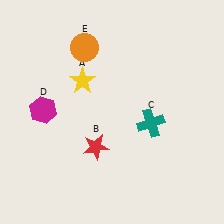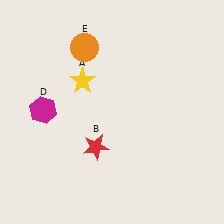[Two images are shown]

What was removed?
The teal cross (C) was removed in Image 2.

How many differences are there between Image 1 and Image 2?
There is 1 difference between the two images.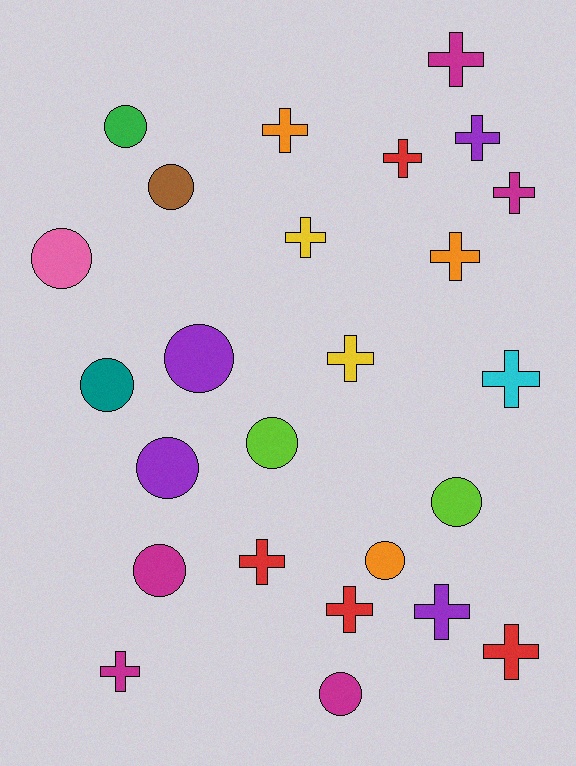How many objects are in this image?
There are 25 objects.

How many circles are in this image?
There are 11 circles.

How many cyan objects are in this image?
There is 1 cyan object.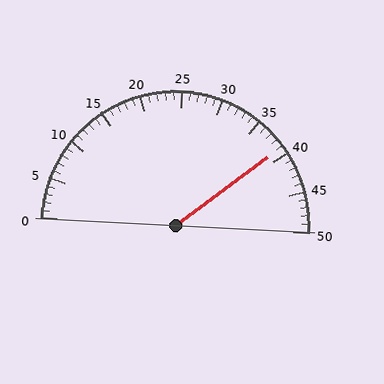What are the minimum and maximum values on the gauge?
The gauge ranges from 0 to 50.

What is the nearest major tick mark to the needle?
The nearest major tick mark is 40.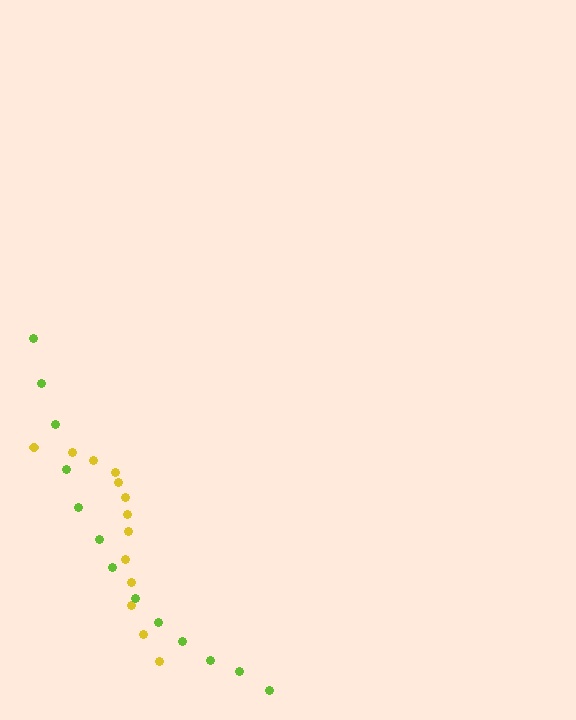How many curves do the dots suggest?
There are 2 distinct paths.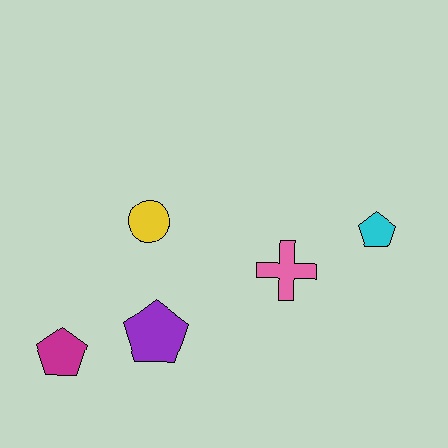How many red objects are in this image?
There are no red objects.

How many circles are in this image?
There is 1 circle.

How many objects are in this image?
There are 5 objects.